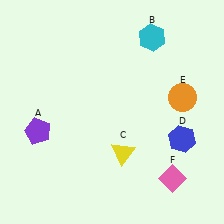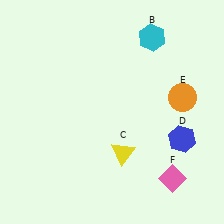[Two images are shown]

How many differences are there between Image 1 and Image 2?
There is 1 difference between the two images.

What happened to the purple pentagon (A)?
The purple pentagon (A) was removed in Image 2. It was in the bottom-left area of Image 1.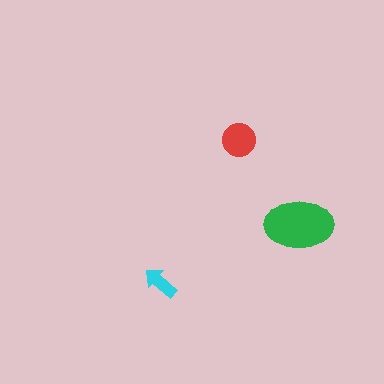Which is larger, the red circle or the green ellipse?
The green ellipse.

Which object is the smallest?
The cyan arrow.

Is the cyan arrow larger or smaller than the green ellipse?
Smaller.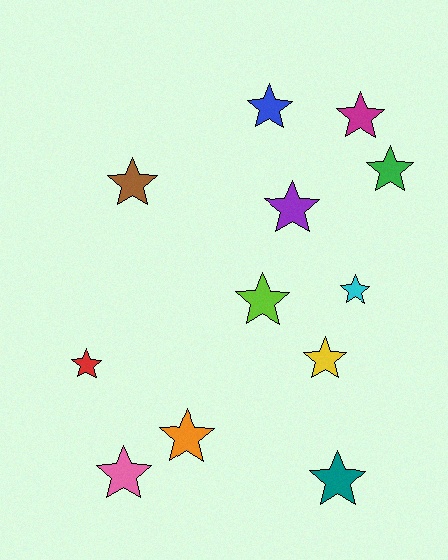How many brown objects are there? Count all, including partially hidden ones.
There is 1 brown object.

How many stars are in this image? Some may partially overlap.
There are 12 stars.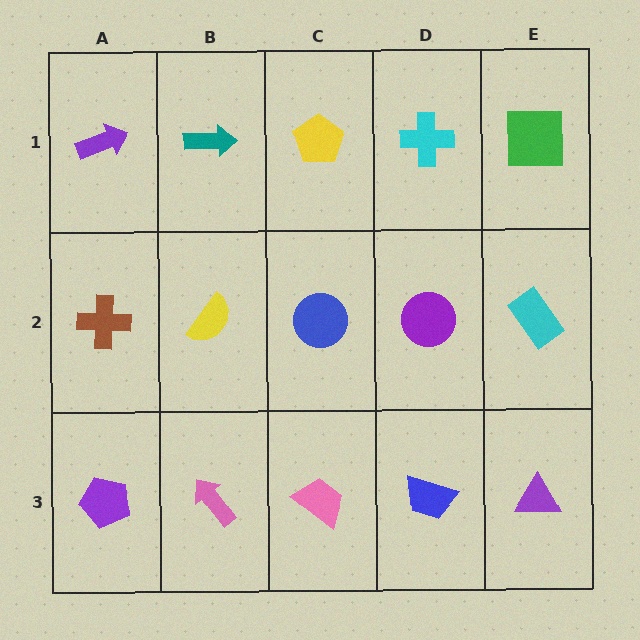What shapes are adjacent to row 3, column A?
A brown cross (row 2, column A), a pink arrow (row 3, column B).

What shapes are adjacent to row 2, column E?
A green square (row 1, column E), a purple triangle (row 3, column E), a purple circle (row 2, column D).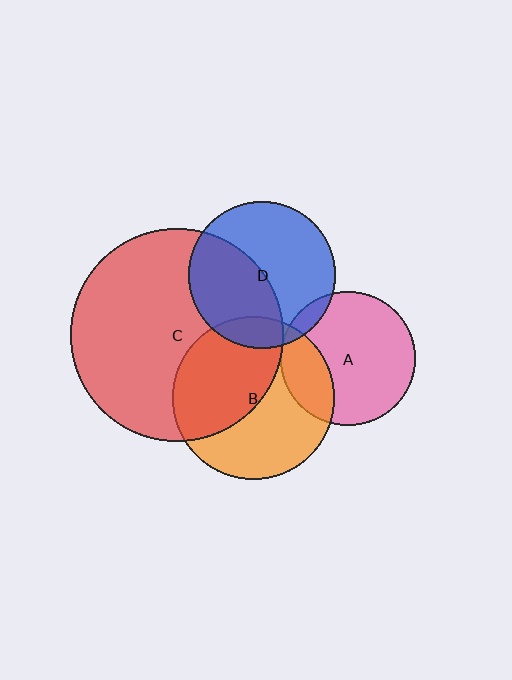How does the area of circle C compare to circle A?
Approximately 2.5 times.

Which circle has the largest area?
Circle C (red).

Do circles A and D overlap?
Yes.